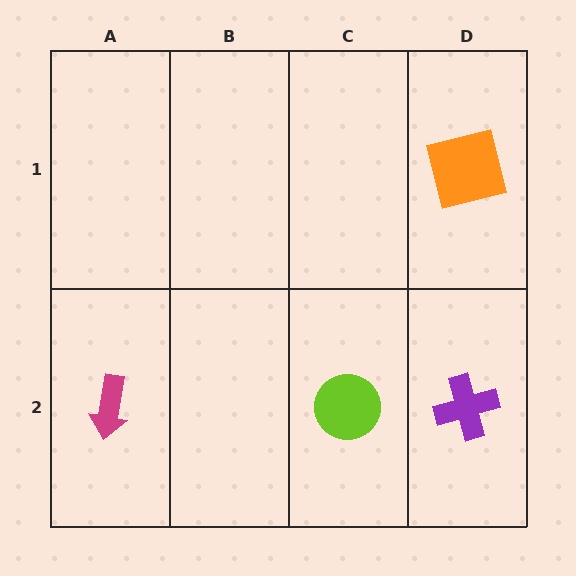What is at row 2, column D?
A purple cross.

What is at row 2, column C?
A lime circle.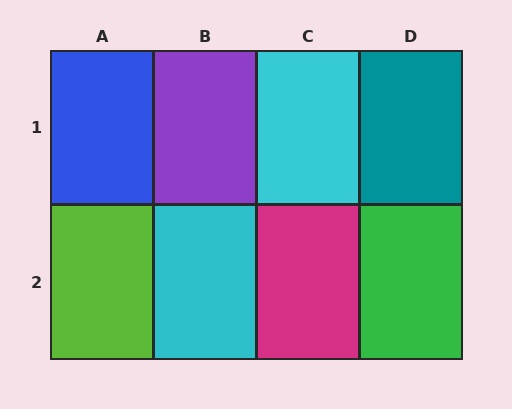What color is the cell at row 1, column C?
Cyan.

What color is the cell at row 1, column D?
Teal.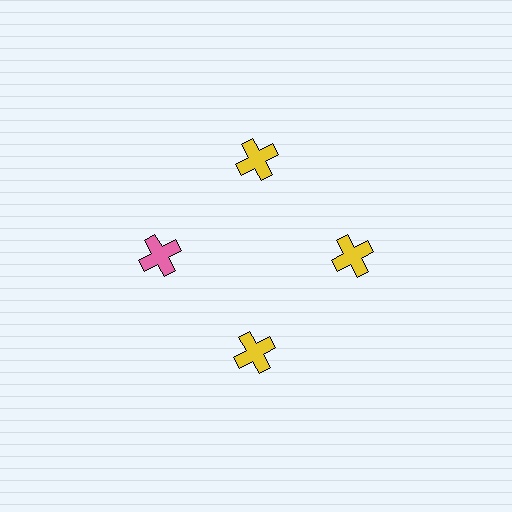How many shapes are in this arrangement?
There are 4 shapes arranged in a ring pattern.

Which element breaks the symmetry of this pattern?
The pink cross at roughly the 9 o'clock position breaks the symmetry. All other shapes are yellow crosses.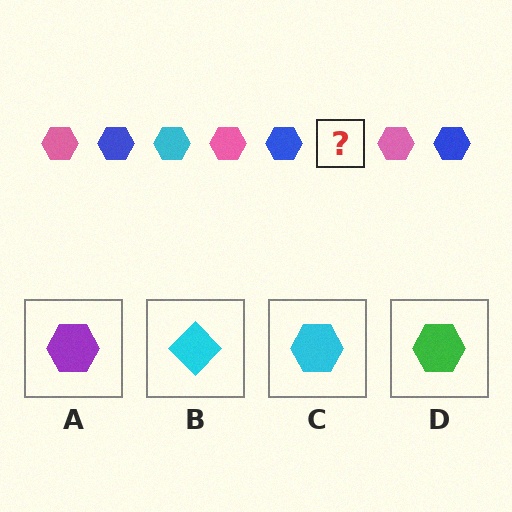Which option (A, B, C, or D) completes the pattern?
C.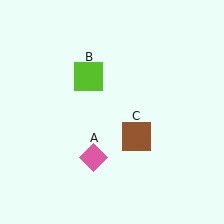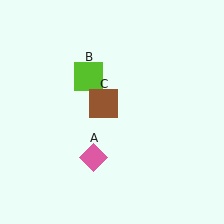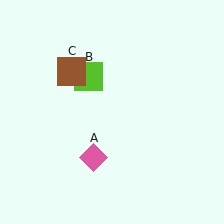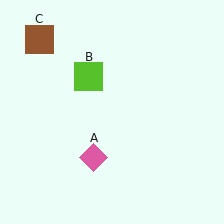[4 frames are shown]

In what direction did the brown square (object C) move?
The brown square (object C) moved up and to the left.